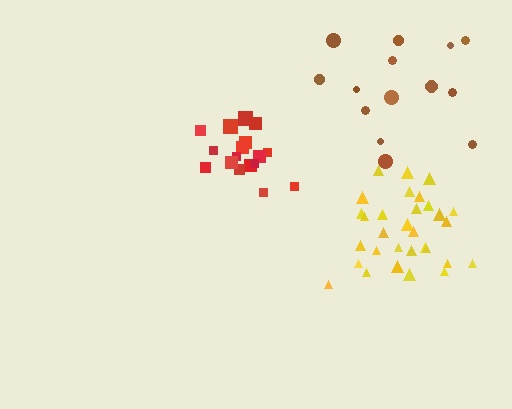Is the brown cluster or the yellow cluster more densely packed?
Yellow.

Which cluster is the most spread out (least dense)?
Brown.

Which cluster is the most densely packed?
Yellow.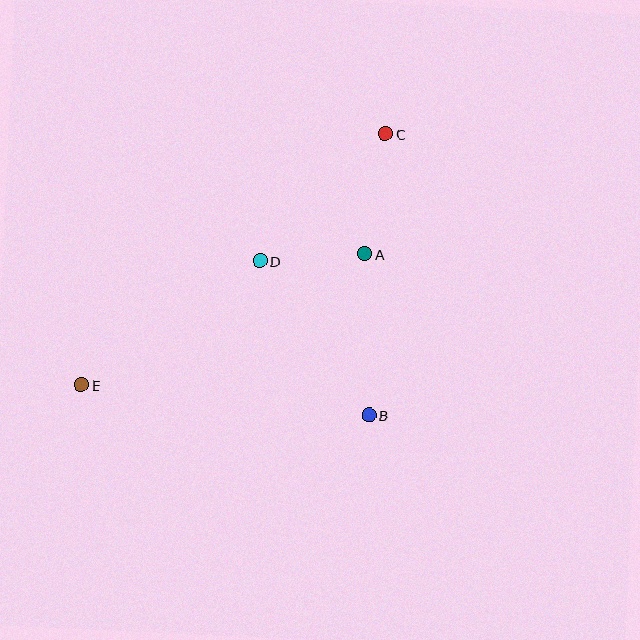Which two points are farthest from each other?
Points C and E are farthest from each other.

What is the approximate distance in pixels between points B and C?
The distance between B and C is approximately 282 pixels.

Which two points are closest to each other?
Points A and D are closest to each other.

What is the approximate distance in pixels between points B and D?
The distance between B and D is approximately 189 pixels.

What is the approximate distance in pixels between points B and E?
The distance between B and E is approximately 289 pixels.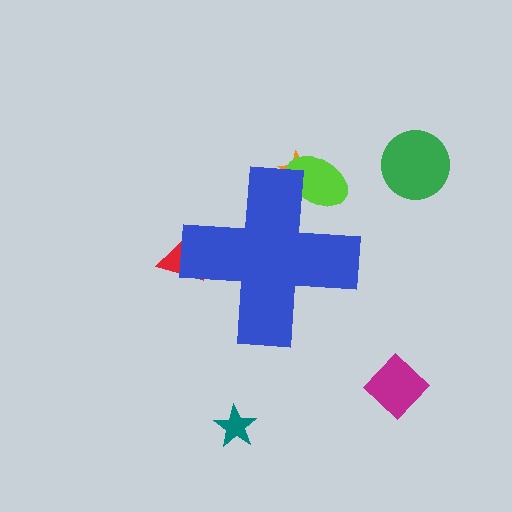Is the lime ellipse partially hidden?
Yes, the lime ellipse is partially hidden behind the blue cross.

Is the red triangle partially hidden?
Yes, the red triangle is partially hidden behind the blue cross.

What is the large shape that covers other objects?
A blue cross.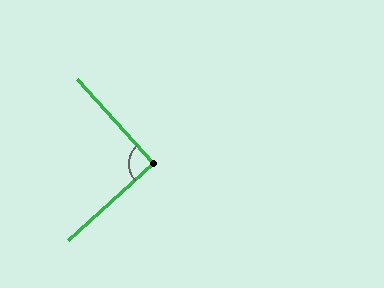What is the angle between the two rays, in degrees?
Approximately 90 degrees.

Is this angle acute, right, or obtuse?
It is approximately a right angle.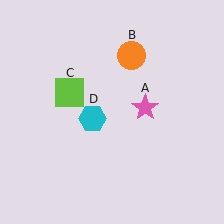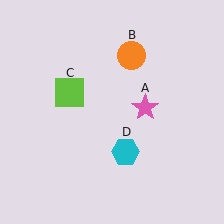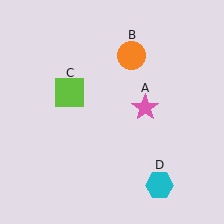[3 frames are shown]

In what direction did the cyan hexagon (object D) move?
The cyan hexagon (object D) moved down and to the right.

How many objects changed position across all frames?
1 object changed position: cyan hexagon (object D).